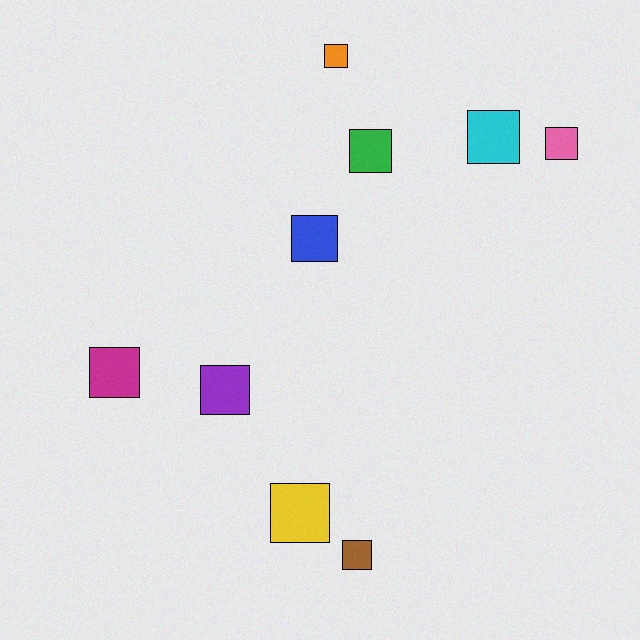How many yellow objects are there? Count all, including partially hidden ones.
There is 1 yellow object.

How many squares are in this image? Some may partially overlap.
There are 9 squares.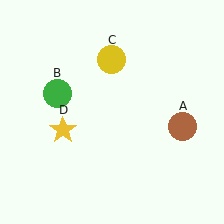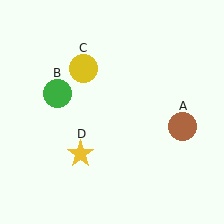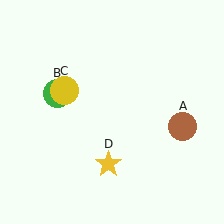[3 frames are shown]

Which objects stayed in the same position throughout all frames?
Brown circle (object A) and green circle (object B) remained stationary.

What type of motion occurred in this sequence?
The yellow circle (object C), yellow star (object D) rotated counterclockwise around the center of the scene.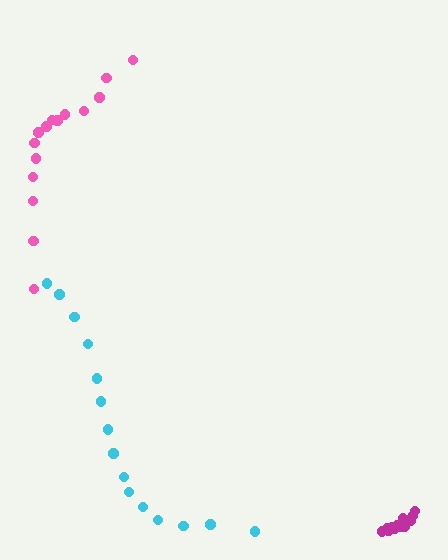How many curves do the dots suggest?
There are 3 distinct paths.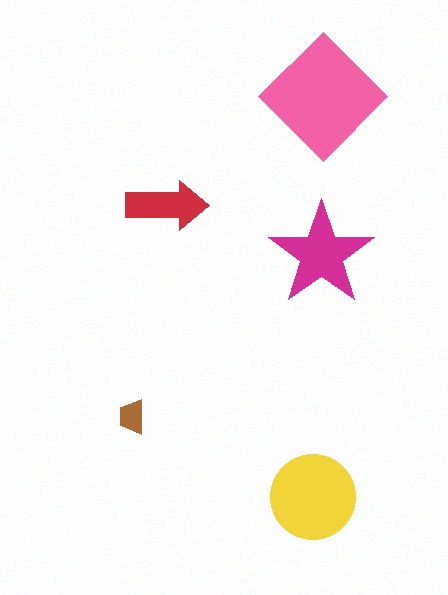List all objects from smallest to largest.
The brown trapezoid, the red arrow, the magenta star, the yellow circle, the pink diamond.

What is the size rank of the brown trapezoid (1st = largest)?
5th.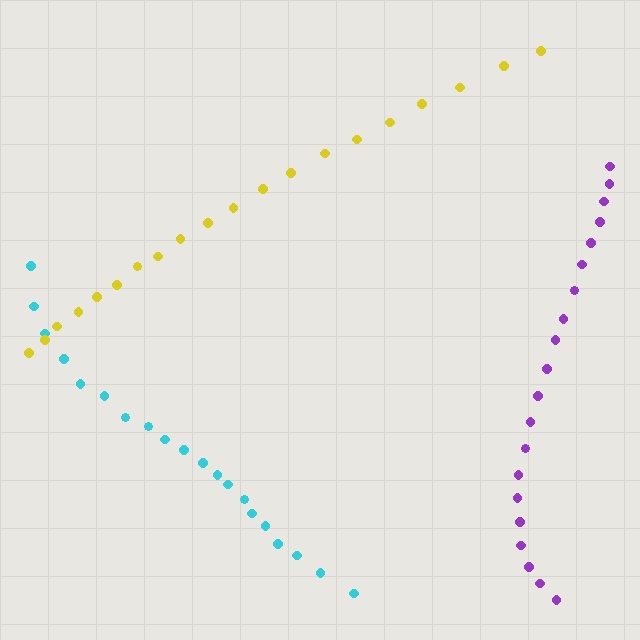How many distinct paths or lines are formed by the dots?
There are 3 distinct paths.